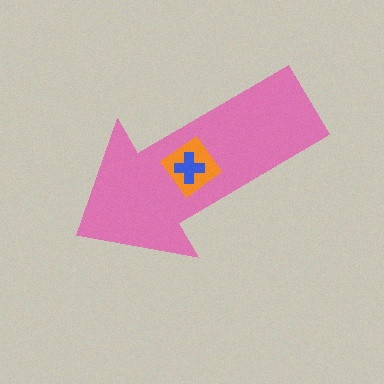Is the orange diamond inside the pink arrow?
Yes.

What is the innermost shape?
The blue cross.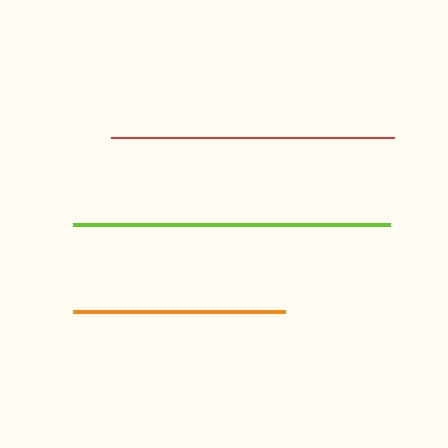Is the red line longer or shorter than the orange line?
The red line is longer than the orange line.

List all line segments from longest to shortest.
From longest to shortest: lime, red, orange.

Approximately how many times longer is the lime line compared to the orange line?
The lime line is approximately 1.5 times the length of the orange line.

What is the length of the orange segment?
The orange segment is approximately 212 pixels long.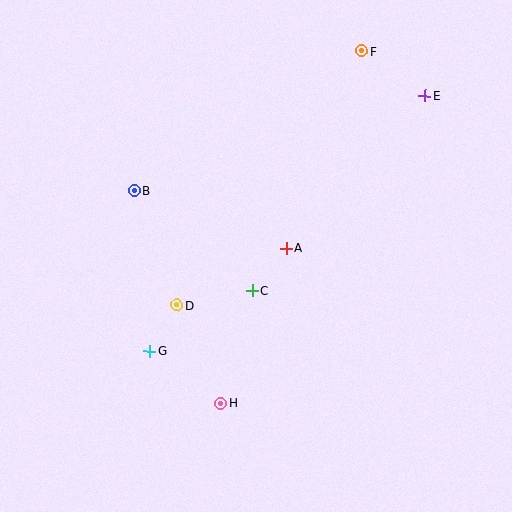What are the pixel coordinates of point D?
Point D is at (177, 305).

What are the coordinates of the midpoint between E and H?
The midpoint between E and H is at (323, 250).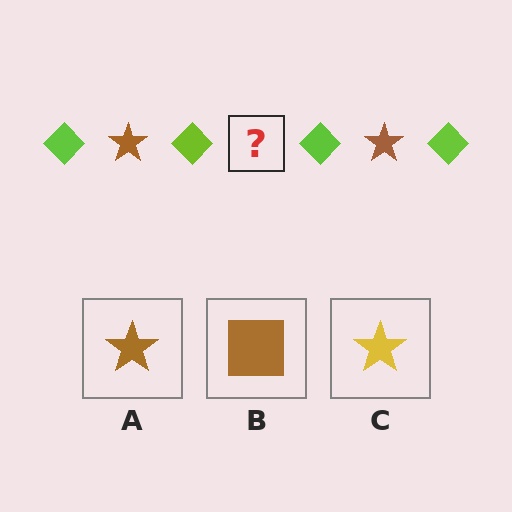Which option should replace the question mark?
Option A.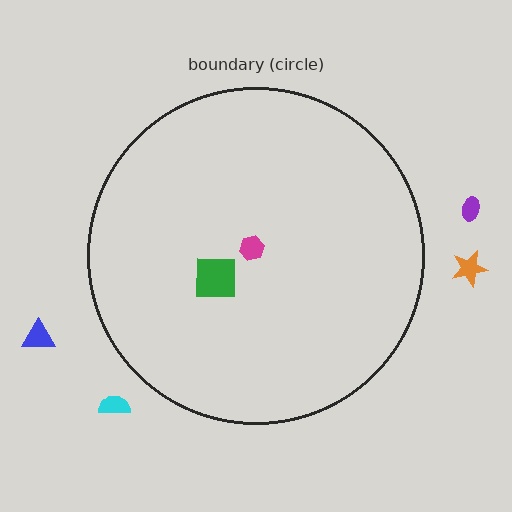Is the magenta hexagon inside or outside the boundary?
Inside.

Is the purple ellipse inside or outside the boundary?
Outside.